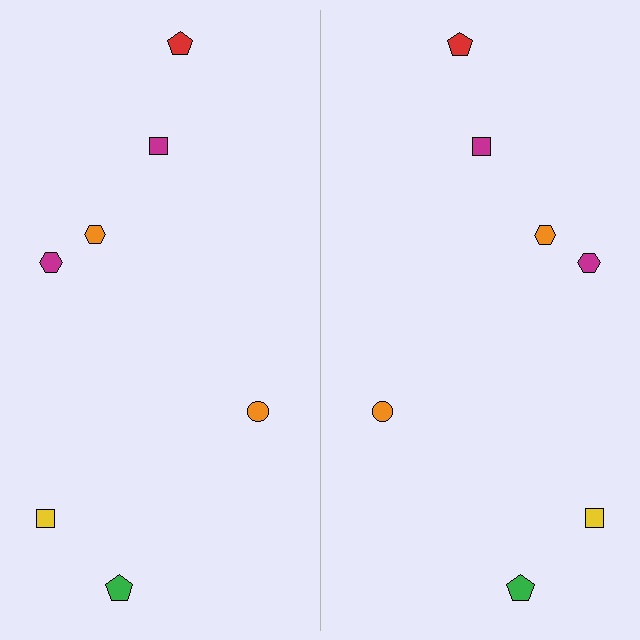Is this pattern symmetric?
Yes, this pattern has bilateral (reflection) symmetry.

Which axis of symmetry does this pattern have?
The pattern has a vertical axis of symmetry running through the center of the image.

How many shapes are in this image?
There are 14 shapes in this image.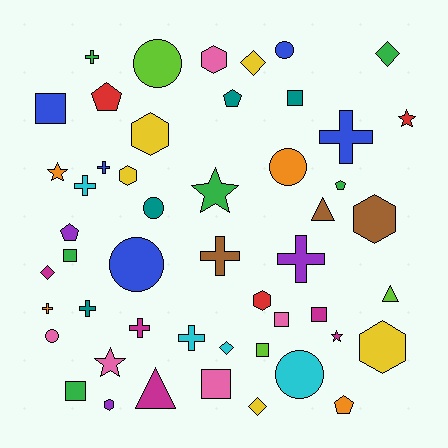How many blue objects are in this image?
There are 5 blue objects.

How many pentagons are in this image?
There are 5 pentagons.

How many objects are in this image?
There are 50 objects.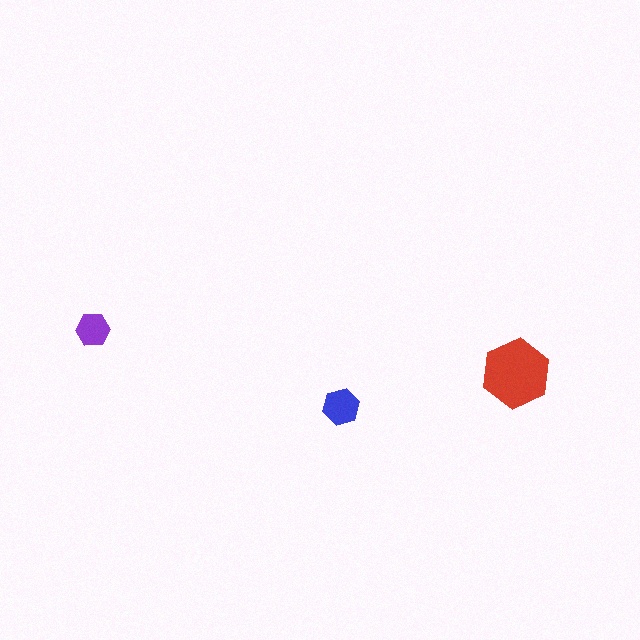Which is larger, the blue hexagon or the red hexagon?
The red one.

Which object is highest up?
The purple hexagon is topmost.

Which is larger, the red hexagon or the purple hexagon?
The red one.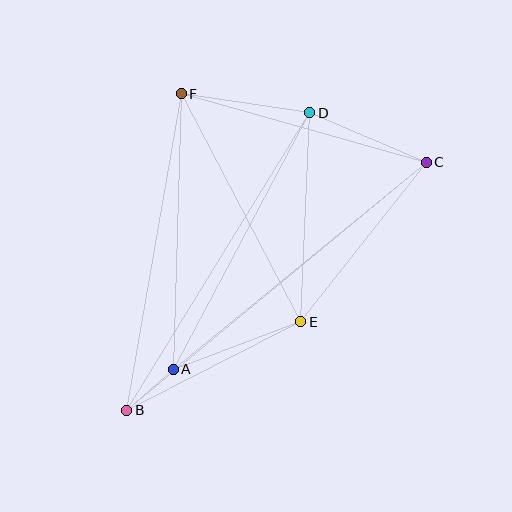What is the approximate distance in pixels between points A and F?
The distance between A and F is approximately 276 pixels.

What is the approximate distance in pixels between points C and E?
The distance between C and E is approximately 203 pixels.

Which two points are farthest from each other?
Points B and C are farthest from each other.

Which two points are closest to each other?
Points A and B are closest to each other.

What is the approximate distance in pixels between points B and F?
The distance between B and F is approximately 322 pixels.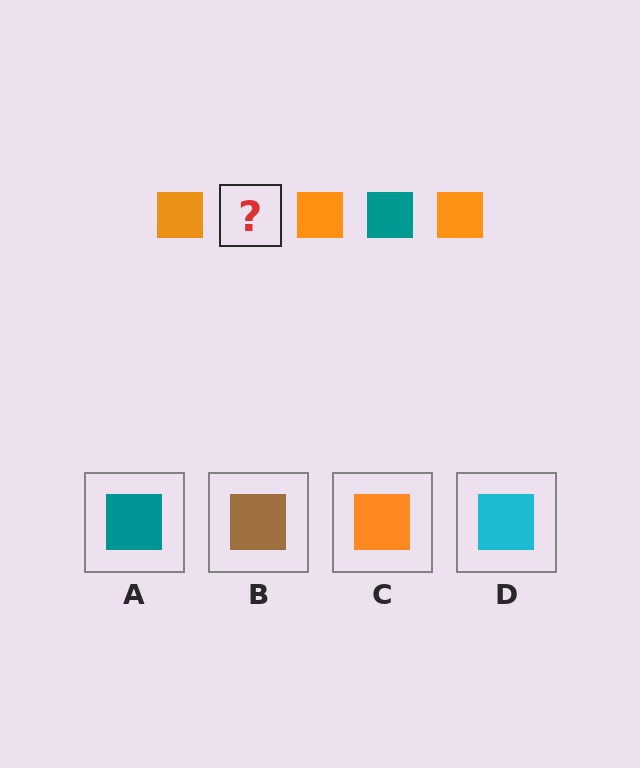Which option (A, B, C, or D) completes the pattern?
A.